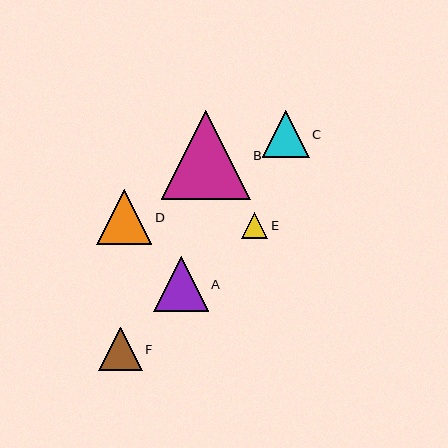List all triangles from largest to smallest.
From largest to smallest: B, D, A, C, F, E.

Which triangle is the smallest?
Triangle E is the smallest with a size of approximately 26 pixels.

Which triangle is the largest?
Triangle B is the largest with a size of approximately 89 pixels.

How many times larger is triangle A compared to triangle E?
Triangle A is approximately 2.1 times the size of triangle E.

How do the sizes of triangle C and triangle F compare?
Triangle C and triangle F are approximately the same size.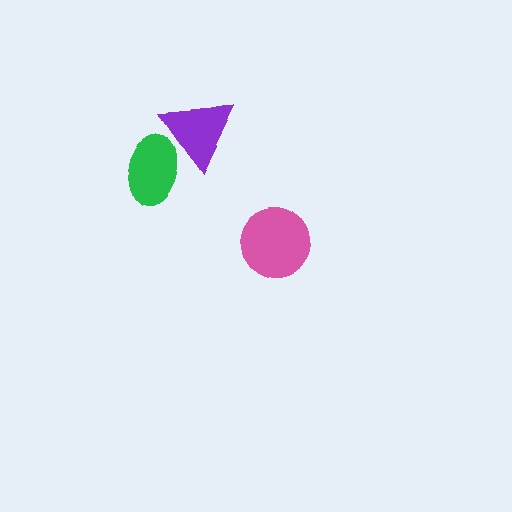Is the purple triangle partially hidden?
Yes, it is partially covered by another shape.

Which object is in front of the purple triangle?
The green ellipse is in front of the purple triangle.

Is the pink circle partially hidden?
No, no other shape covers it.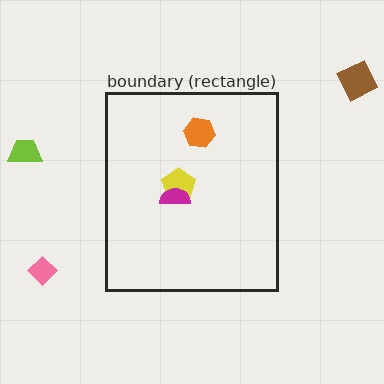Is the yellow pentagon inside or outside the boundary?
Inside.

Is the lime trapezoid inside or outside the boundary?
Outside.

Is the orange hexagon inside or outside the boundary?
Inside.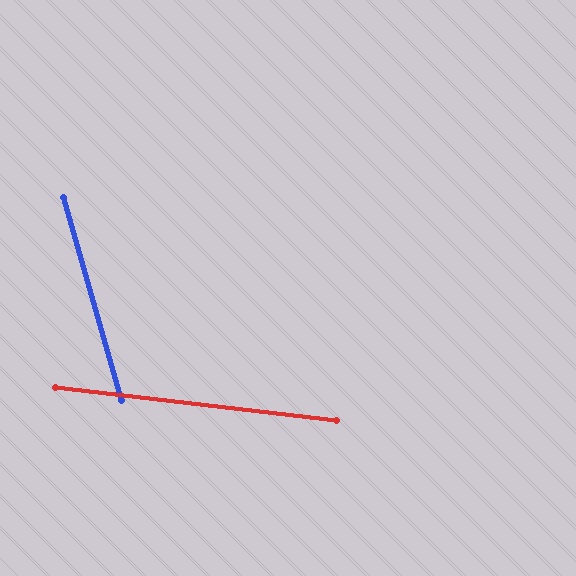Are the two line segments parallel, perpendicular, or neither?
Neither parallel nor perpendicular — they differ by about 68°.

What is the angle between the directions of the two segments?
Approximately 68 degrees.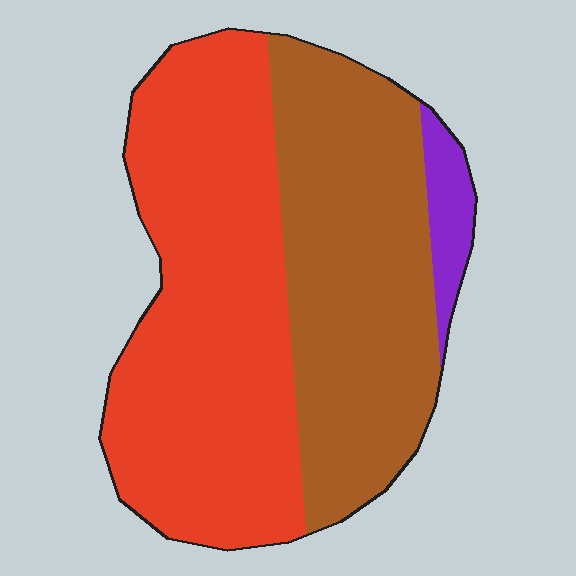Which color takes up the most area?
Red, at roughly 55%.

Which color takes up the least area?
Purple, at roughly 5%.